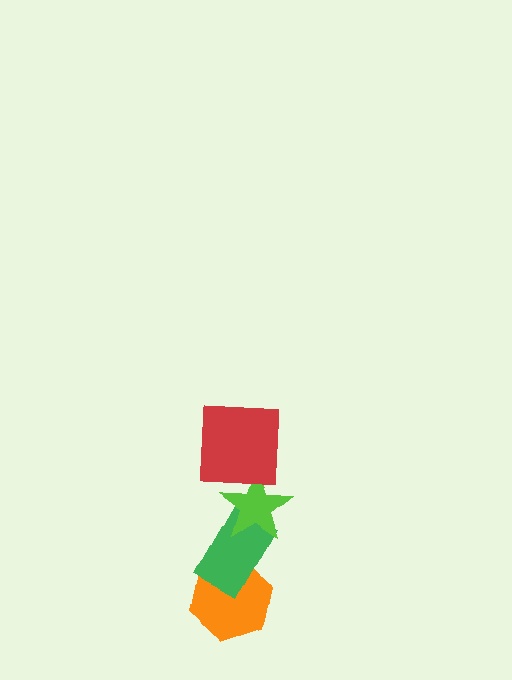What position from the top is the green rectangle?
The green rectangle is 3rd from the top.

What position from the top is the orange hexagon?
The orange hexagon is 4th from the top.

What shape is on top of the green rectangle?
The lime star is on top of the green rectangle.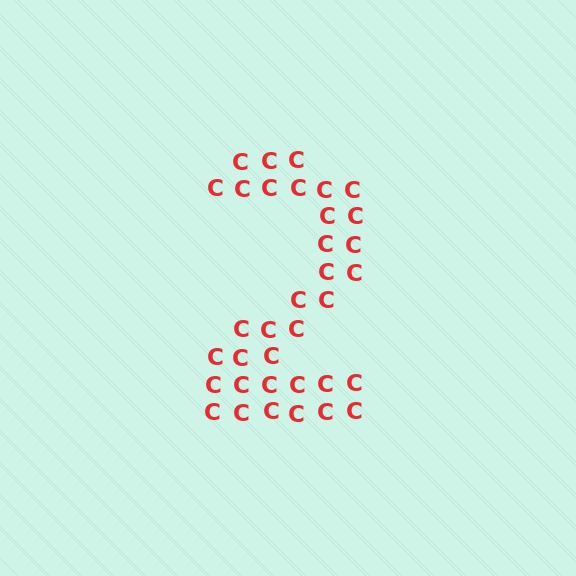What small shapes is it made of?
It is made of small letter C's.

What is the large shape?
The large shape is the digit 2.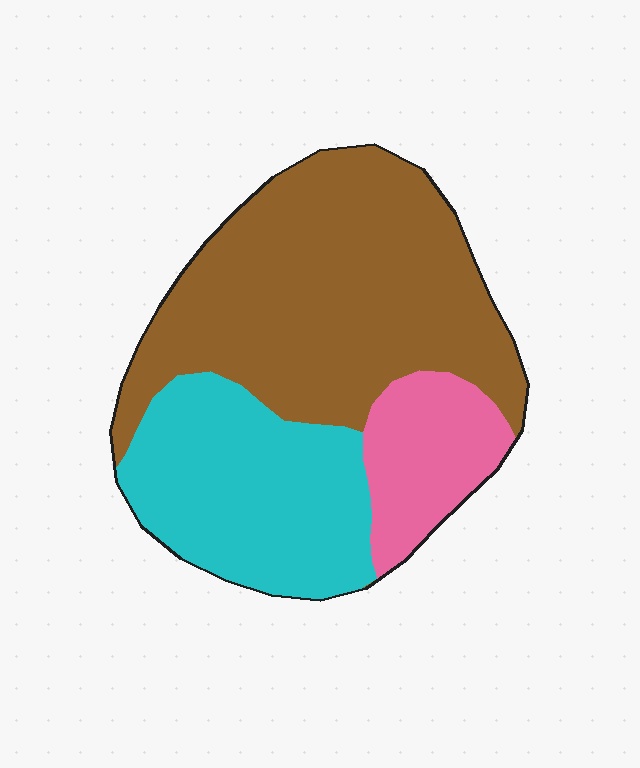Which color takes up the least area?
Pink, at roughly 15%.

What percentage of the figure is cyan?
Cyan takes up between a quarter and a half of the figure.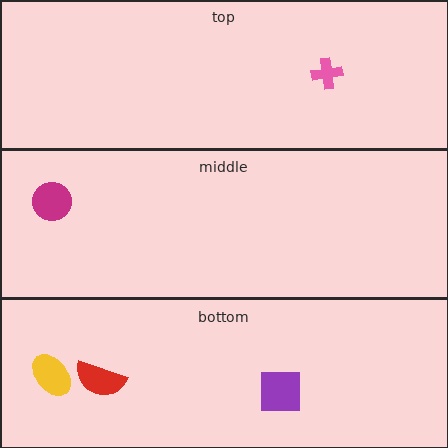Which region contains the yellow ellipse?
The bottom region.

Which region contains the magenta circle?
The middle region.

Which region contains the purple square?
The bottom region.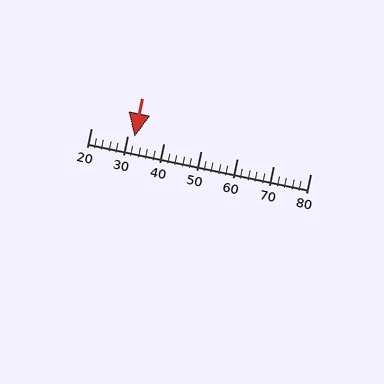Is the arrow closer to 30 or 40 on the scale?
The arrow is closer to 30.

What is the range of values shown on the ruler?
The ruler shows values from 20 to 80.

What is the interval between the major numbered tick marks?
The major tick marks are spaced 10 units apart.